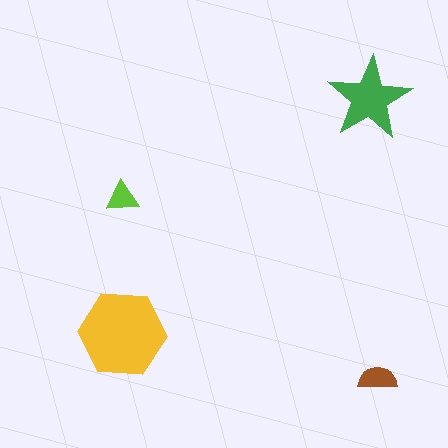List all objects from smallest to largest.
The lime triangle, the brown semicircle, the green star, the yellow hexagon.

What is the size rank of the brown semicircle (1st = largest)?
3rd.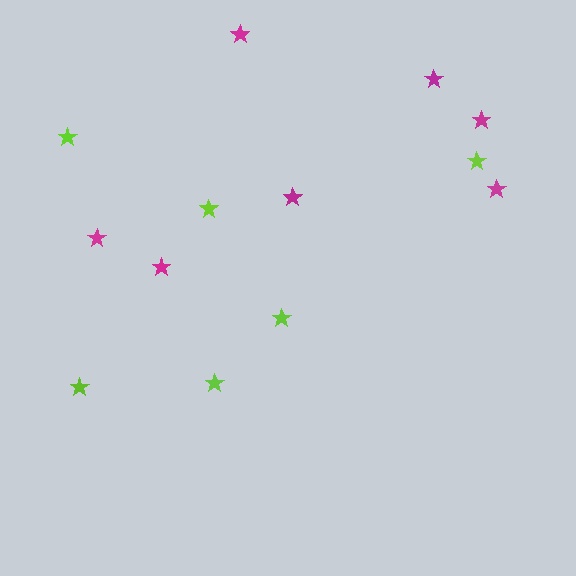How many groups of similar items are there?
There are 2 groups: one group of lime stars (6) and one group of magenta stars (7).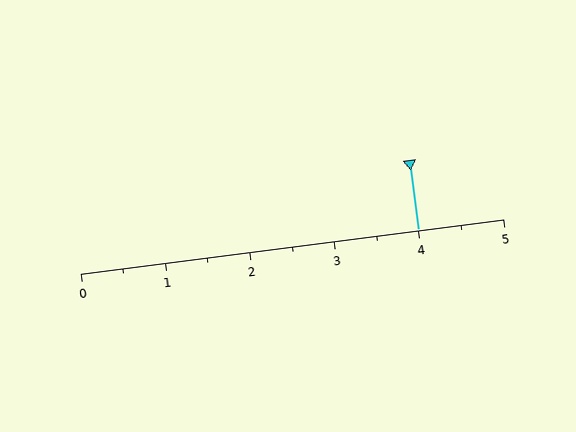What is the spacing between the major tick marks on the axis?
The major ticks are spaced 1 apart.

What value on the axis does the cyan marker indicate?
The marker indicates approximately 4.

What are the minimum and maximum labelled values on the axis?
The axis runs from 0 to 5.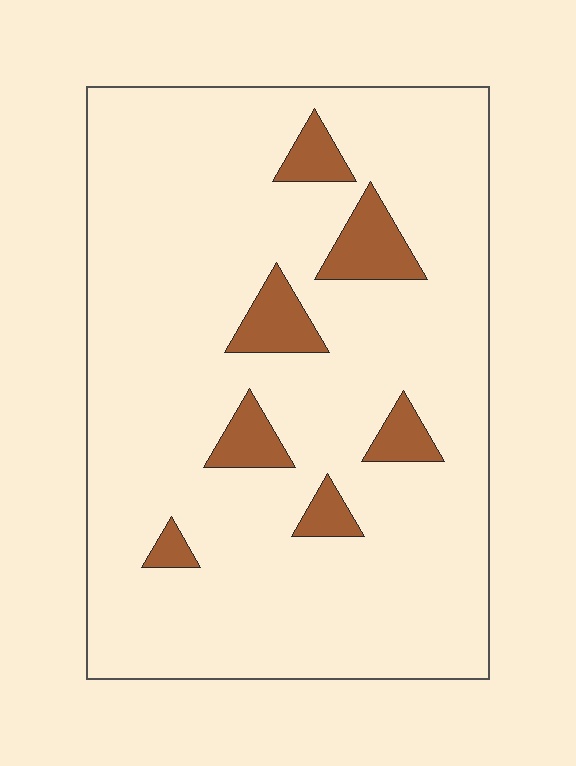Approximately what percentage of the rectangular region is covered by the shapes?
Approximately 10%.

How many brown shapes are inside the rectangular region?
7.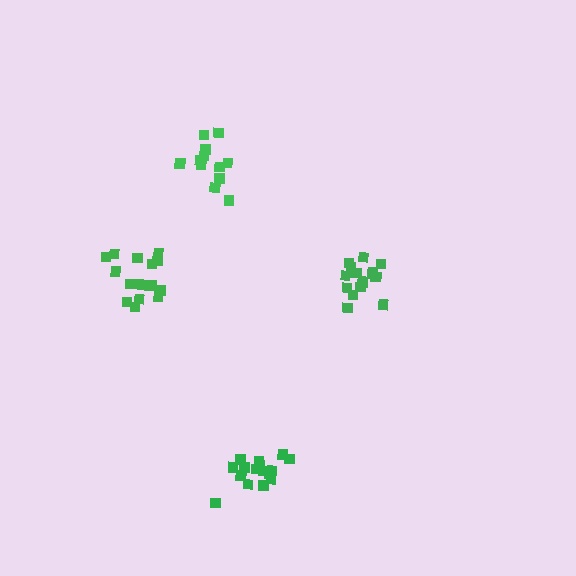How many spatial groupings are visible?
There are 4 spatial groupings.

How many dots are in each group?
Group 1: 15 dots, Group 2: 16 dots, Group 3: 12 dots, Group 4: 16 dots (59 total).